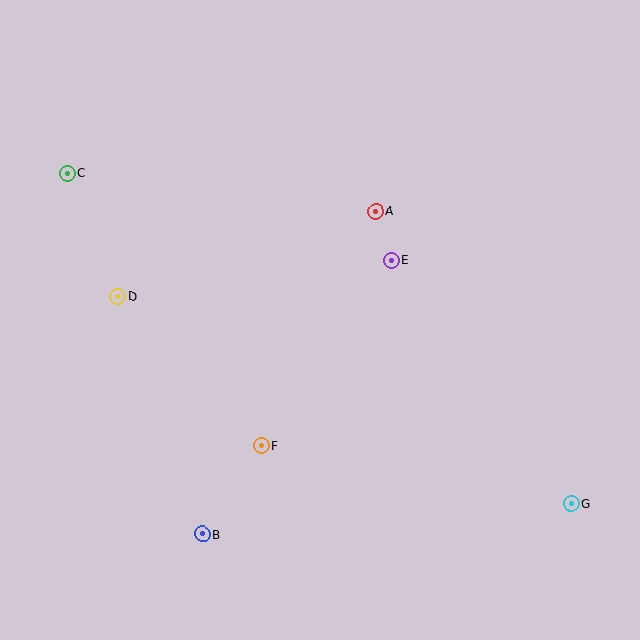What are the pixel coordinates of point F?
Point F is at (262, 446).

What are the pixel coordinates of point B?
Point B is at (202, 534).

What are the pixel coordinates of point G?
Point G is at (571, 504).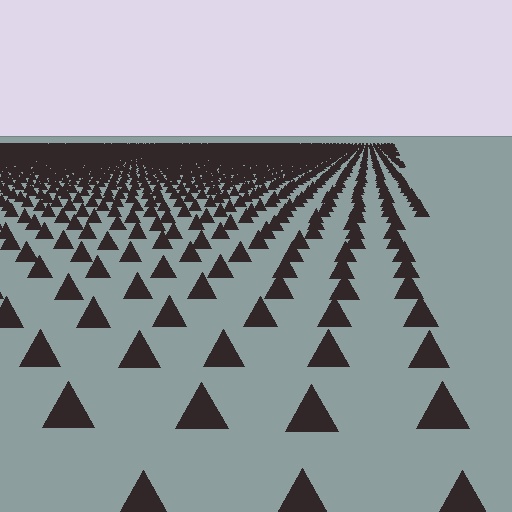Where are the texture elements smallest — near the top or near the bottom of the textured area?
Near the top.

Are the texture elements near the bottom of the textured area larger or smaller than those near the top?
Larger. Near the bottom, elements are closer to the viewer and appear at a bigger on-screen size.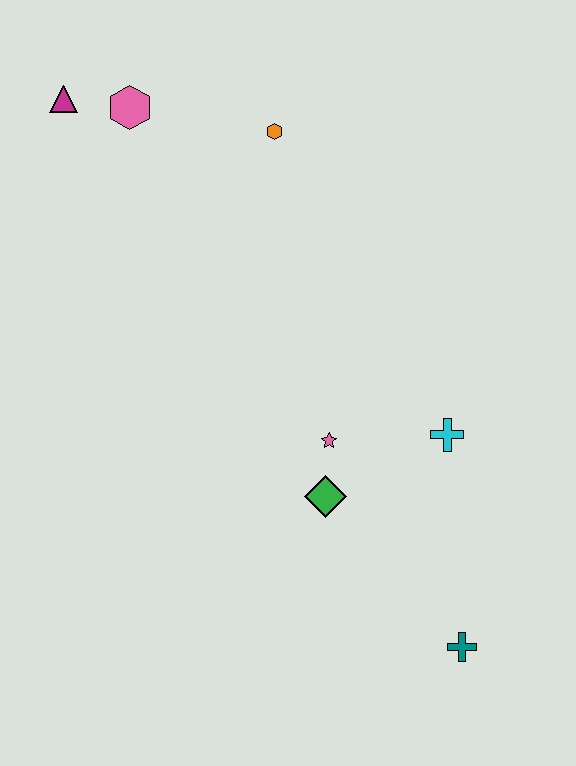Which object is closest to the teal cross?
The green diamond is closest to the teal cross.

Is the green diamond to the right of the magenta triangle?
Yes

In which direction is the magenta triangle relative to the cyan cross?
The magenta triangle is to the left of the cyan cross.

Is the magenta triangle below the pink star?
No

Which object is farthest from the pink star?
The magenta triangle is farthest from the pink star.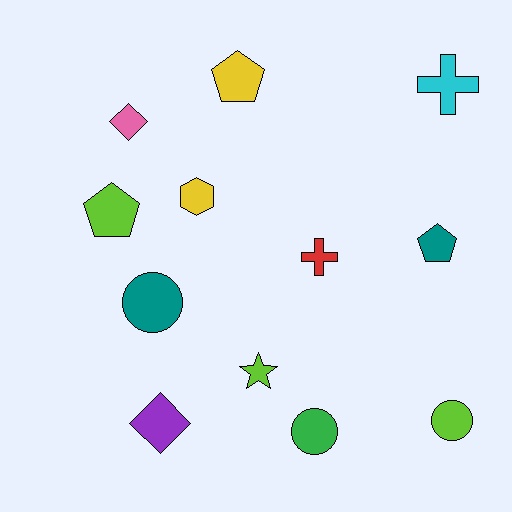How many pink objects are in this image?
There is 1 pink object.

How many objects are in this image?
There are 12 objects.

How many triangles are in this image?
There are no triangles.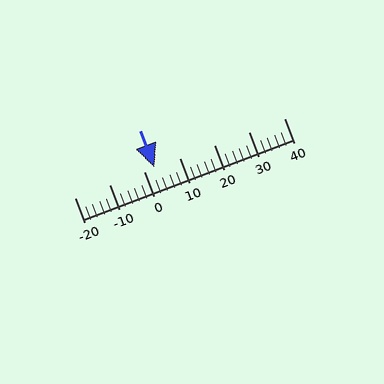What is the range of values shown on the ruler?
The ruler shows values from -20 to 40.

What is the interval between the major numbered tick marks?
The major tick marks are spaced 10 units apart.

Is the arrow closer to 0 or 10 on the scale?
The arrow is closer to 0.